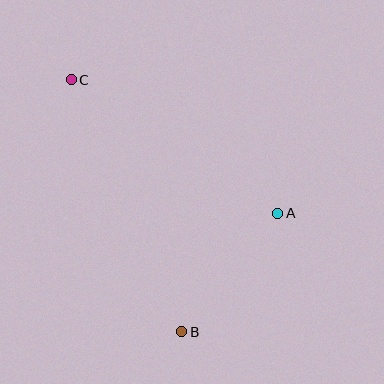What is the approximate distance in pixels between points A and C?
The distance between A and C is approximately 246 pixels.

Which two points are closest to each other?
Points A and B are closest to each other.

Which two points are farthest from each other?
Points B and C are farthest from each other.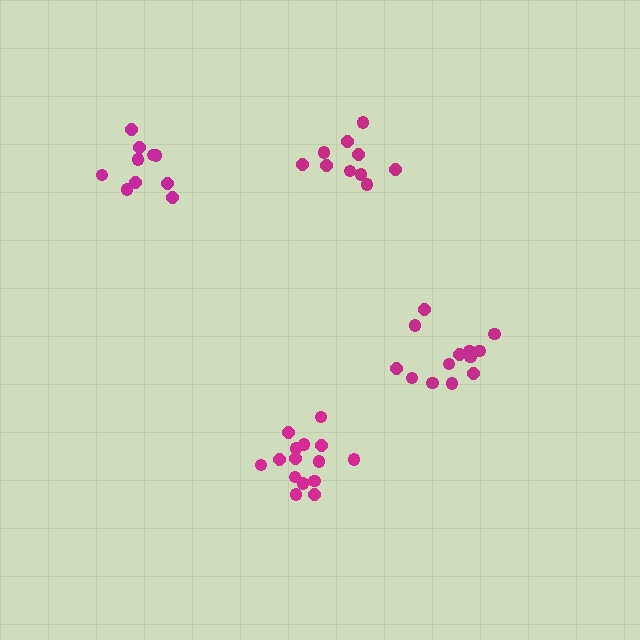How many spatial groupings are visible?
There are 4 spatial groupings.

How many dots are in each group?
Group 1: 15 dots, Group 2: 13 dots, Group 3: 10 dots, Group 4: 10 dots (48 total).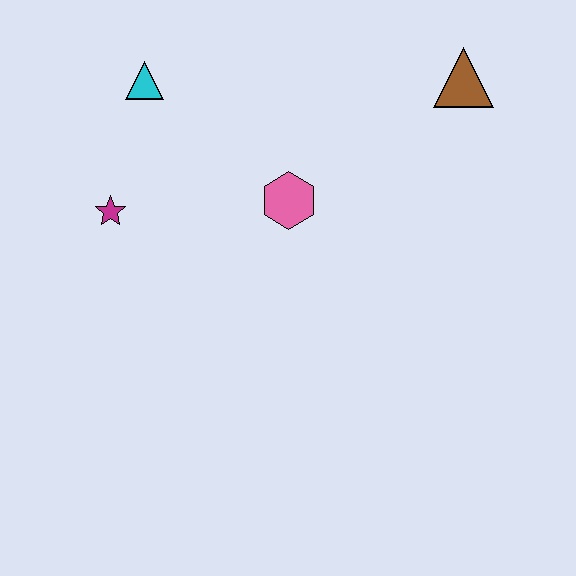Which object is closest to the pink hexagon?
The magenta star is closest to the pink hexagon.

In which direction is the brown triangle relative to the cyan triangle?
The brown triangle is to the right of the cyan triangle.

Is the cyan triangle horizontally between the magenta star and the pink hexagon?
Yes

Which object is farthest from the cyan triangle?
The brown triangle is farthest from the cyan triangle.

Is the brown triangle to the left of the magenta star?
No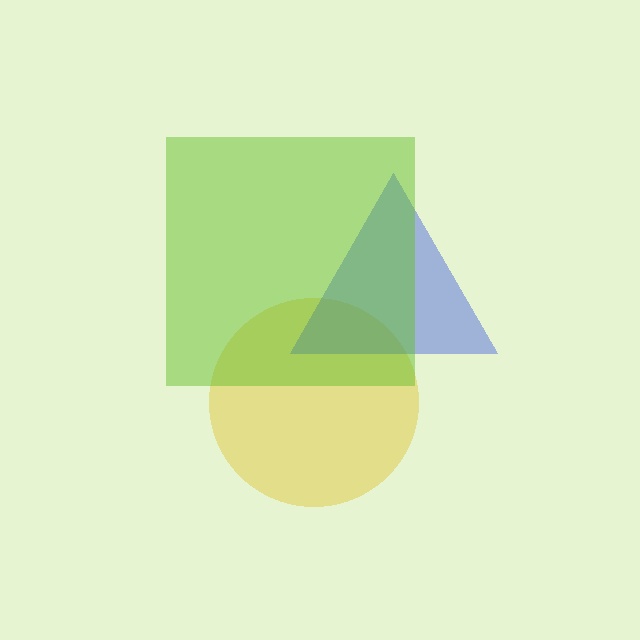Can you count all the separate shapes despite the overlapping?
Yes, there are 3 separate shapes.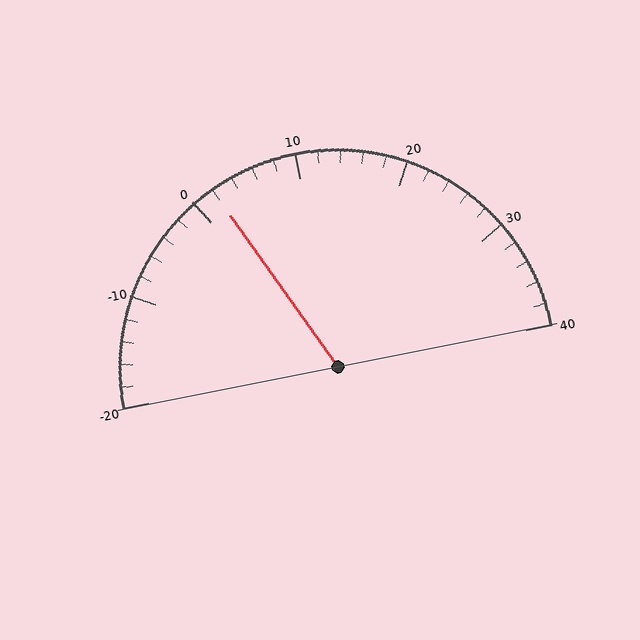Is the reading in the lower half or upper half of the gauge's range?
The reading is in the lower half of the range (-20 to 40).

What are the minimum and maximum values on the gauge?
The gauge ranges from -20 to 40.